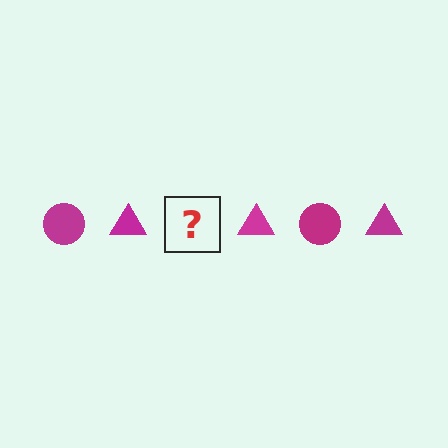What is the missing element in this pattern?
The missing element is a magenta circle.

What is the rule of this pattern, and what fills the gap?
The rule is that the pattern cycles through circle, triangle shapes in magenta. The gap should be filled with a magenta circle.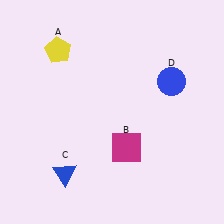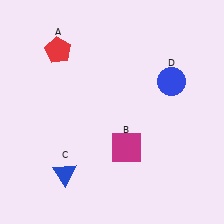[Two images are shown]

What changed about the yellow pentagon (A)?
In Image 1, A is yellow. In Image 2, it changed to red.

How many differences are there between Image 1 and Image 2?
There is 1 difference between the two images.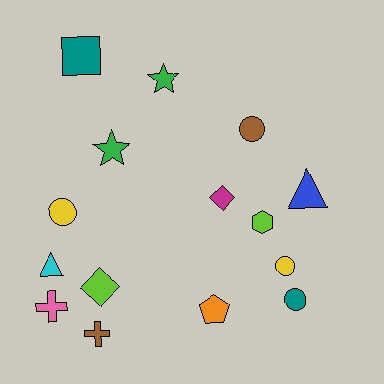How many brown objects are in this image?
There are 2 brown objects.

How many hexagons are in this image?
There is 1 hexagon.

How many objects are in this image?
There are 15 objects.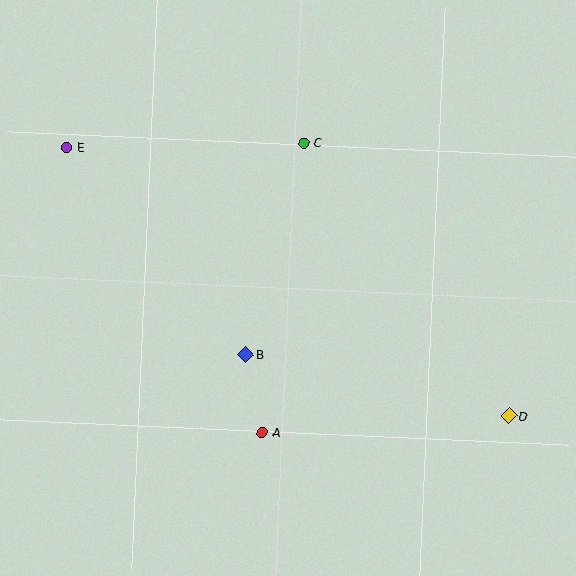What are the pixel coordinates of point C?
Point C is at (304, 143).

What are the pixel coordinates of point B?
Point B is at (246, 355).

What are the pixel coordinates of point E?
Point E is at (67, 147).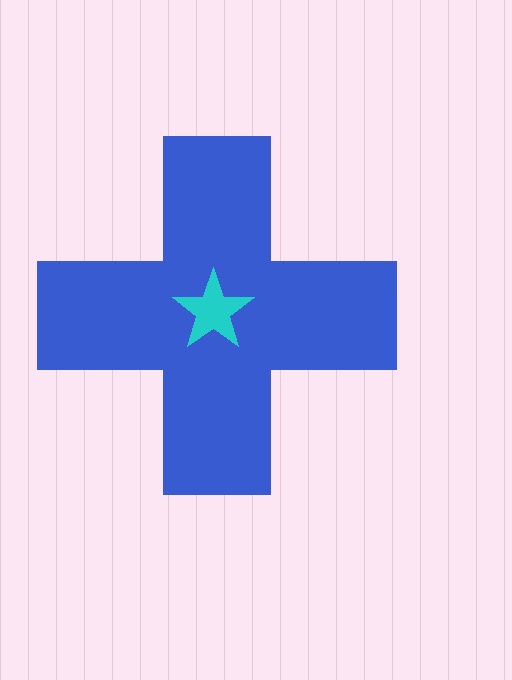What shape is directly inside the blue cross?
The cyan star.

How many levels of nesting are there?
2.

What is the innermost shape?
The cyan star.